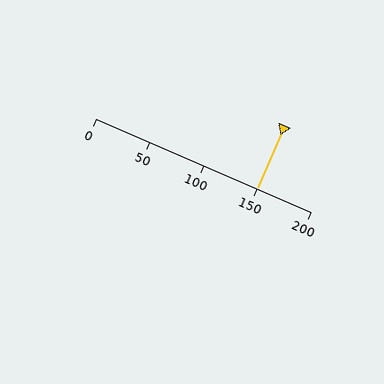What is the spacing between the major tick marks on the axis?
The major ticks are spaced 50 apart.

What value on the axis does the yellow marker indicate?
The marker indicates approximately 150.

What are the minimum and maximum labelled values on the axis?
The axis runs from 0 to 200.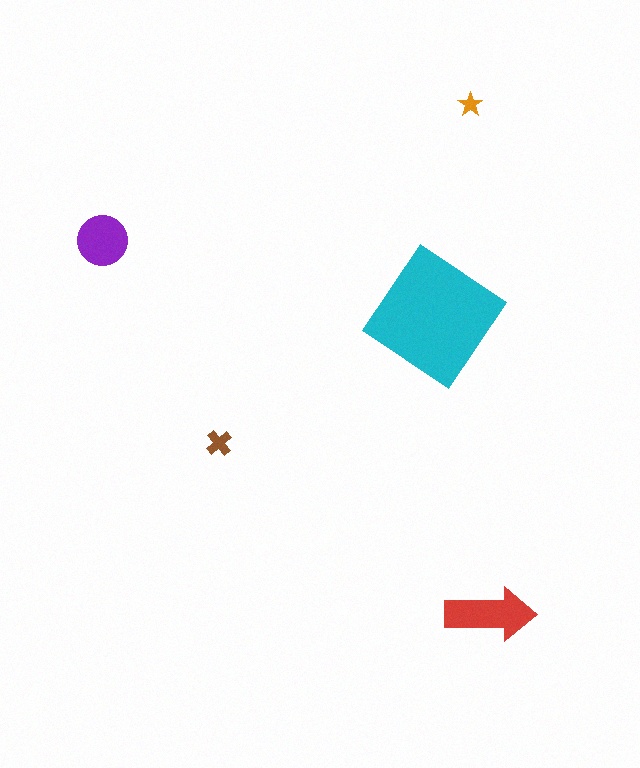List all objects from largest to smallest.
The cyan diamond, the red arrow, the purple circle, the brown cross, the orange star.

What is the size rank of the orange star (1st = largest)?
5th.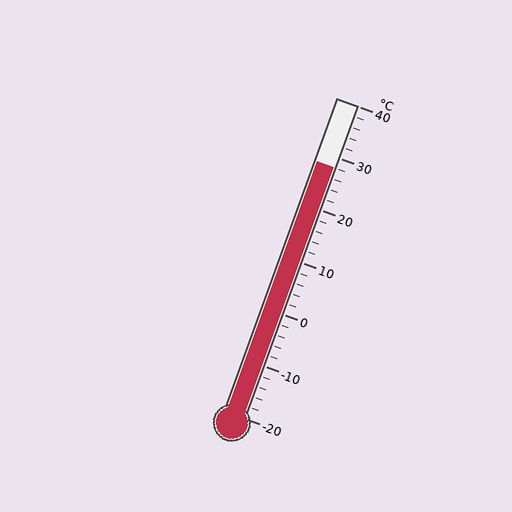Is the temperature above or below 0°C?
The temperature is above 0°C.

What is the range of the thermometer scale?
The thermometer scale ranges from -20°C to 40°C.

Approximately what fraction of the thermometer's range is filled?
The thermometer is filled to approximately 80% of its range.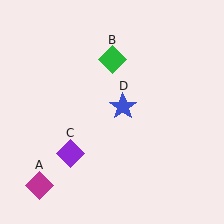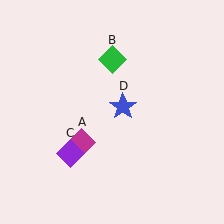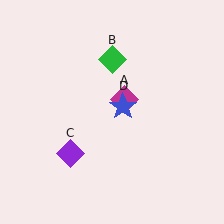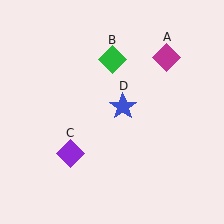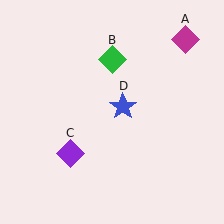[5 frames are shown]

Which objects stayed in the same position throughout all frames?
Green diamond (object B) and purple diamond (object C) and blue star (object D) remained stationary.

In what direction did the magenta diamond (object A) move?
The magenta diamond (object A) moved up and to the right.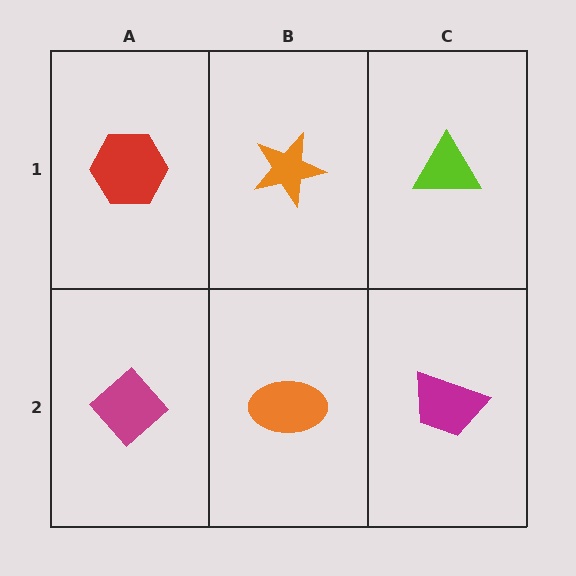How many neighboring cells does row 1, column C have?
2.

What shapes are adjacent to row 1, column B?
An orange ellipse (row 2, column B), a red hexagon (row 1, column A), a lime triangle (row 1, column C).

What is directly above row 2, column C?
A lime triangle.